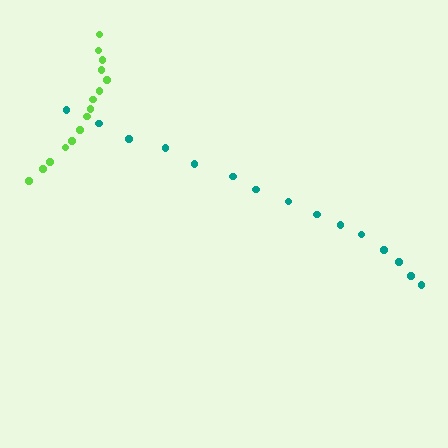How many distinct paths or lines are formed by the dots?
There are 2 distinct paths.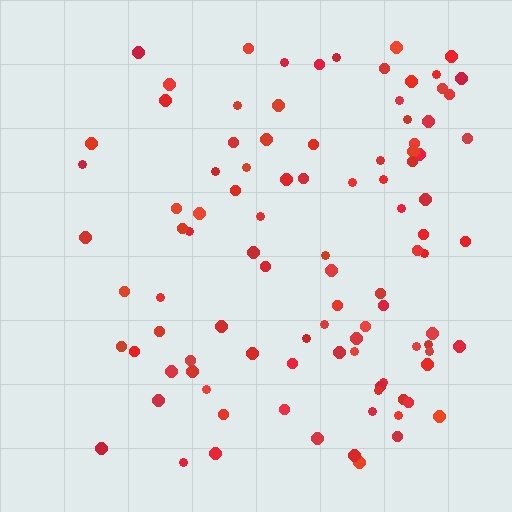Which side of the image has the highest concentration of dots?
The right.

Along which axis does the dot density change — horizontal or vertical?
Horizontal.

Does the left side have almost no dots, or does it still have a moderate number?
Still a moderate number, just noticeably fewer than the right.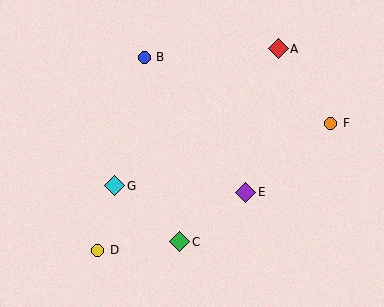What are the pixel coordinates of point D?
Point D is at (98, 250).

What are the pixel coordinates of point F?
Point F is at (331, 123).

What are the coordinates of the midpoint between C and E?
The midpoint between C and E is at (213, 217).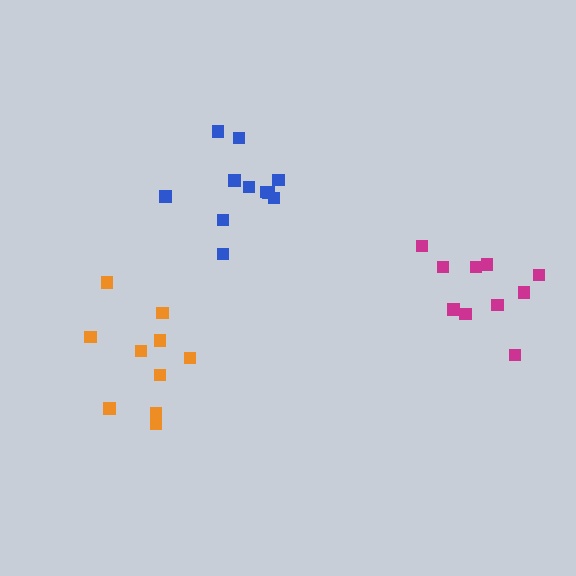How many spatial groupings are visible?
There are 3 spatial groupings.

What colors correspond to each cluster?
The clusters are colored: orange, magenta, blue.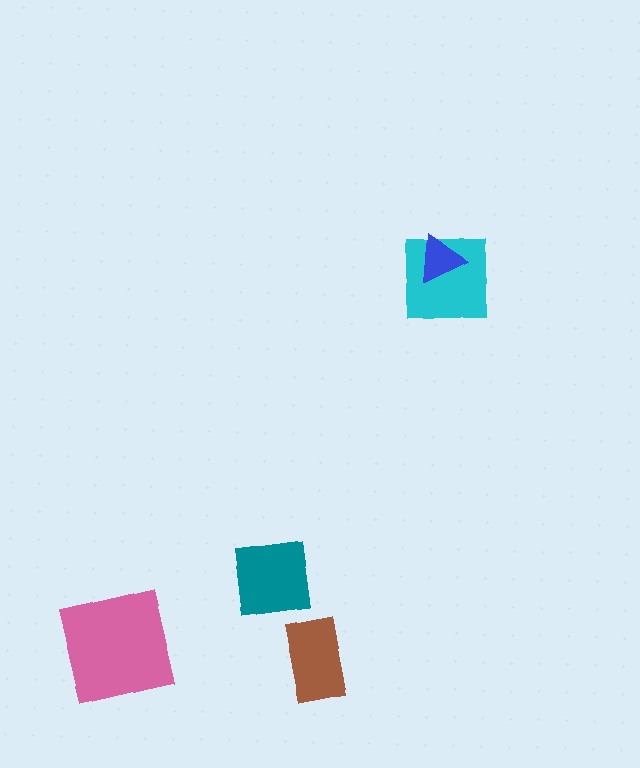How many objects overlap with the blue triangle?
1 object overlaps with the blue triangle.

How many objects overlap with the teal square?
0 objects overlap with the teal square.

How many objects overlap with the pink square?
0 objects overlap with the pink square.